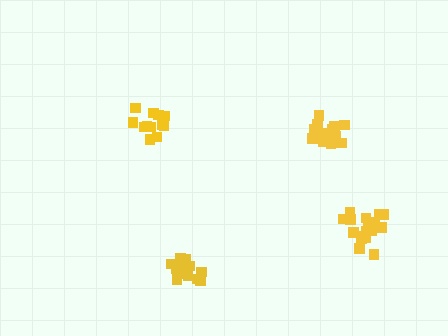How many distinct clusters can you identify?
There are 4 distinct clusters.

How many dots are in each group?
Group 1: 18 dots, Group 2: 13 dots, Group 3: 16 dots, Group 4: 19 dots (66 total).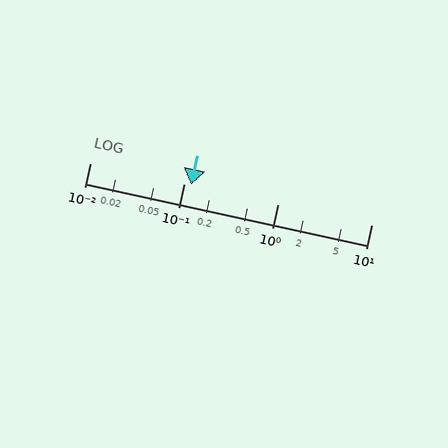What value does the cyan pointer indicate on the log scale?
The pointer indicates approximately 0.12.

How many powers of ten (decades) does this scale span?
The scale spans 3 decades, from 0.01 to 10.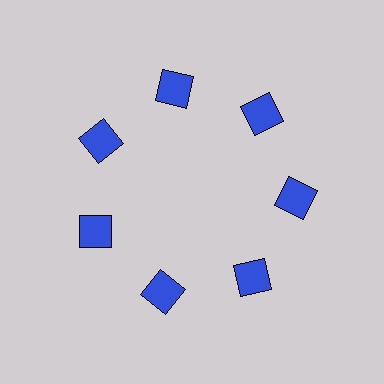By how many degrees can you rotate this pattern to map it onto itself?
The pattern maps onto itself every 51 degrees of rotation.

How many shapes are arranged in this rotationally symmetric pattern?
There are 7 shapes, arranged in 7 groups of 1.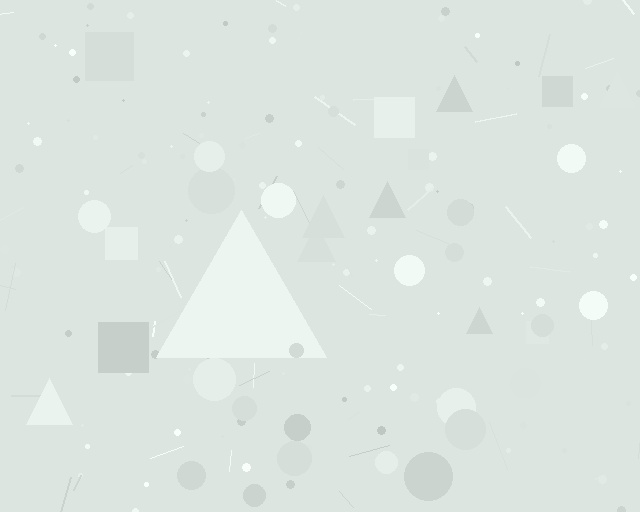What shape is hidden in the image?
A triangle is hidden in the image.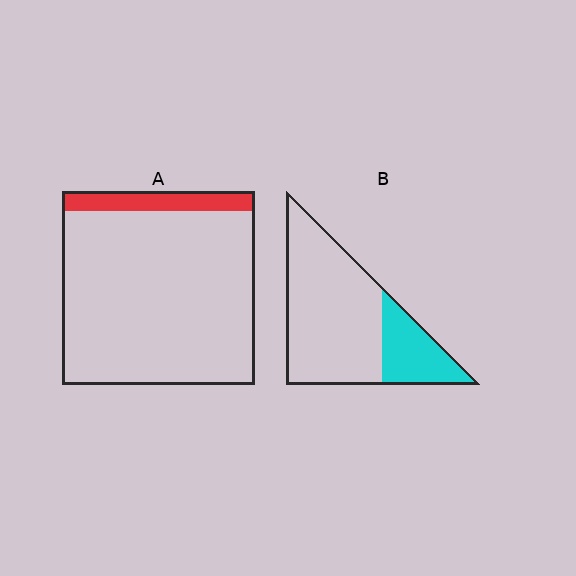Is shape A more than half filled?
No.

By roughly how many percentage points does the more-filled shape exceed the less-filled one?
By roughly 15 percentage points (B over A).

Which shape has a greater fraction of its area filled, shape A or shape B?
Shape B.